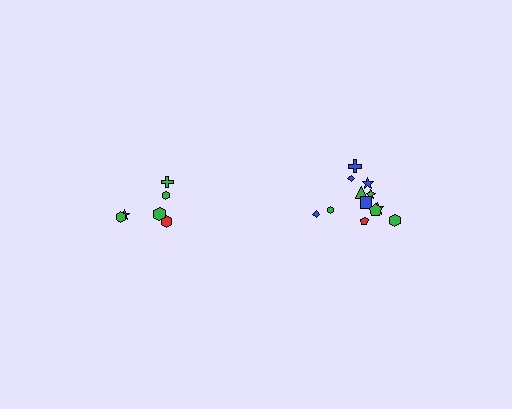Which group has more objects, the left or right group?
The right group.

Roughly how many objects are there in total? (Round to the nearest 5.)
Roughly 20 objects in total.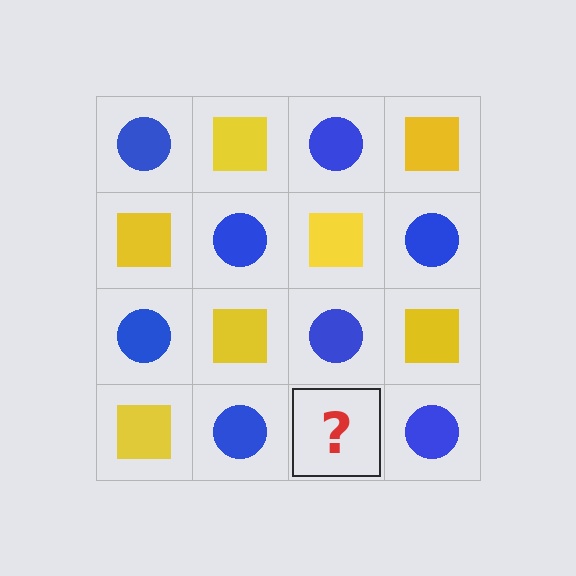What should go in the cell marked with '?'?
The missing cell should contain a yellow square.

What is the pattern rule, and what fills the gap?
The rule is that it alternates blue circle and yellow square in a checkerboard pattern. The gap should be filled with a yellow square.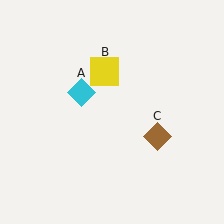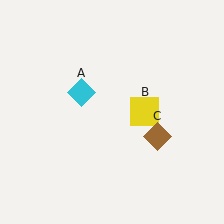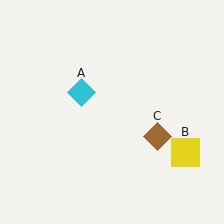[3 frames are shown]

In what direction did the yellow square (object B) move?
The yellow square (object B) moved down and to the right.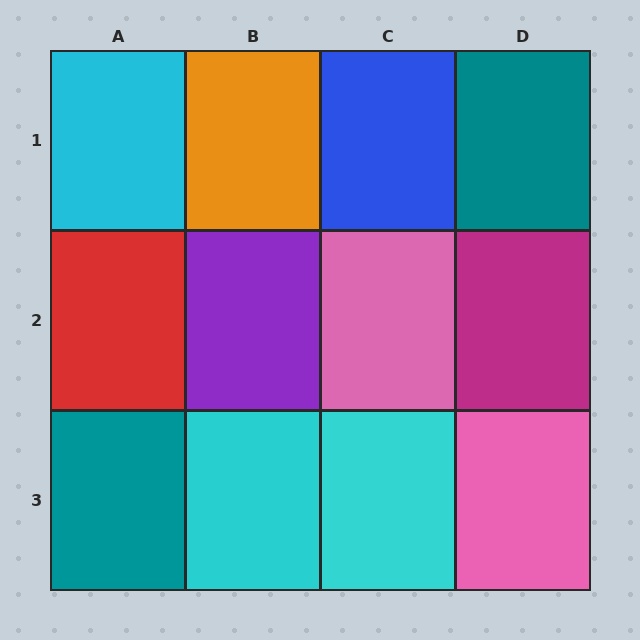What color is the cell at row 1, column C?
Blue.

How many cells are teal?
2 cells are teal.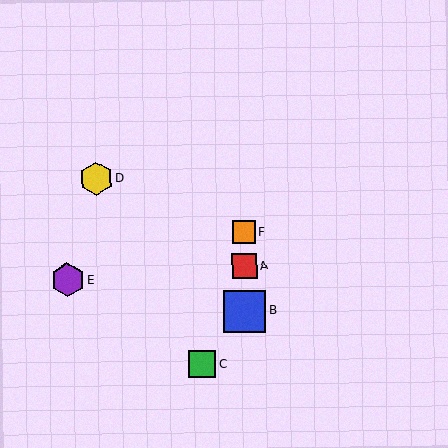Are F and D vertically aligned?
No, F is at x≈244 and D is at x≈96.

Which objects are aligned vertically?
Objects A, B, F are aligned vertically.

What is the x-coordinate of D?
Object D is at x≈96.